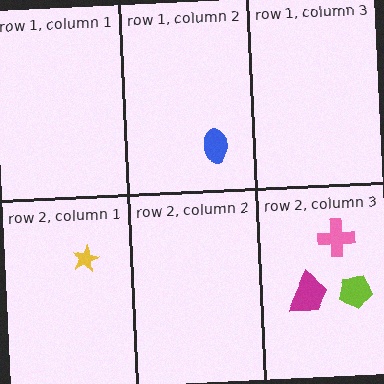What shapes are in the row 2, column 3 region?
The pink cross, the magenta trapezoid, the lime pentagon.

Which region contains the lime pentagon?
The row 2, column 3 region.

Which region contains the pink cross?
The row 2, column 3 region.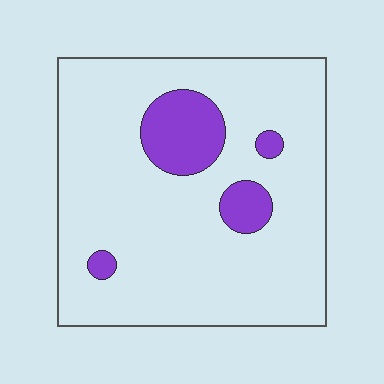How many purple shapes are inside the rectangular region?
4.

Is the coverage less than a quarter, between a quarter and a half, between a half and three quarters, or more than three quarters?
Less than a quarter.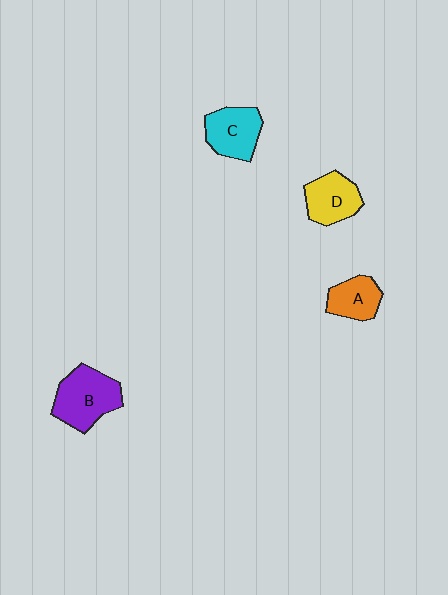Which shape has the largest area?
Shape B (purple).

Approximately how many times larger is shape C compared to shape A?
Approximately 1.3 times.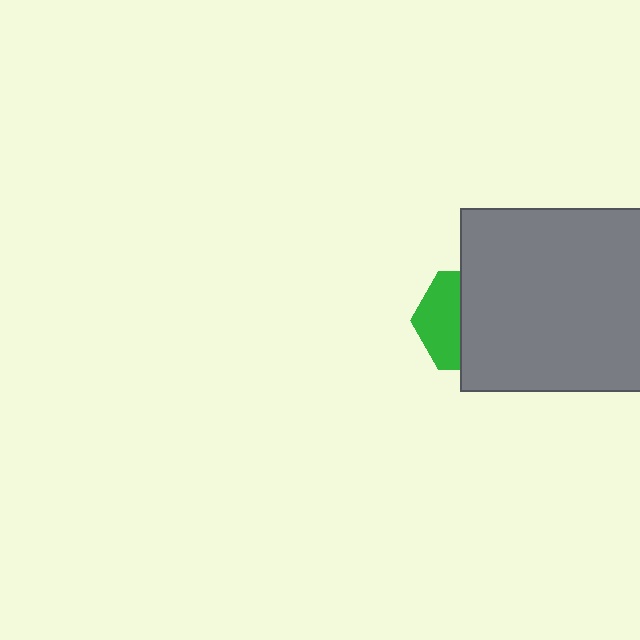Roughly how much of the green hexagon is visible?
A small part of it is visible (roughly 42%).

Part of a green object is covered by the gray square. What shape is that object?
It is a hexagon.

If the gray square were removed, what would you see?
You would see the complete green hexagon.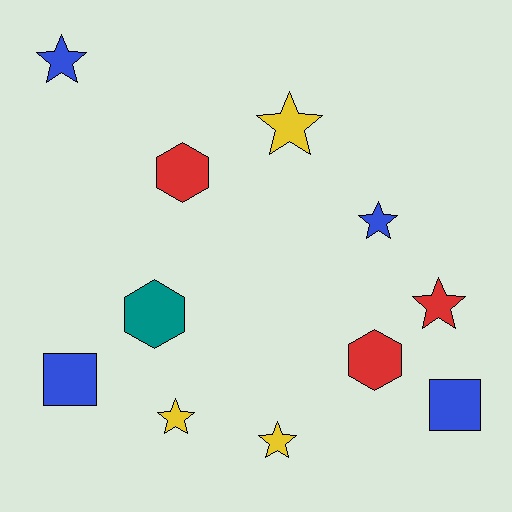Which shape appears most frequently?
Star, with 6 objects.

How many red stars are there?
There is 1 red star.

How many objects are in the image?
There are 11 objects.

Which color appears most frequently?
Blue, with 4 objects.